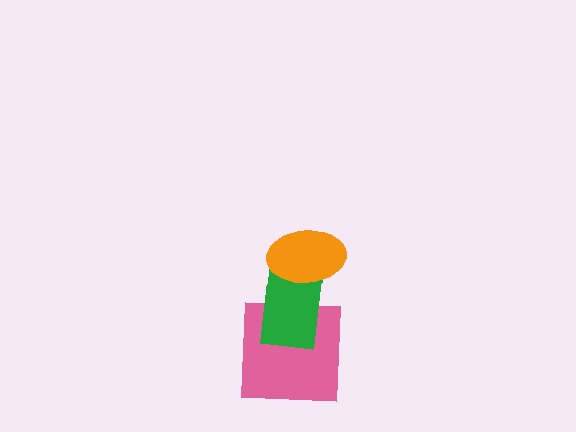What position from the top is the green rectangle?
The green rectangle is 2nd from the top.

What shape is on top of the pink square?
The green rectangle is on top of the pink square.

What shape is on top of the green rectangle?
The orange ellipse is on top of the green rectangle.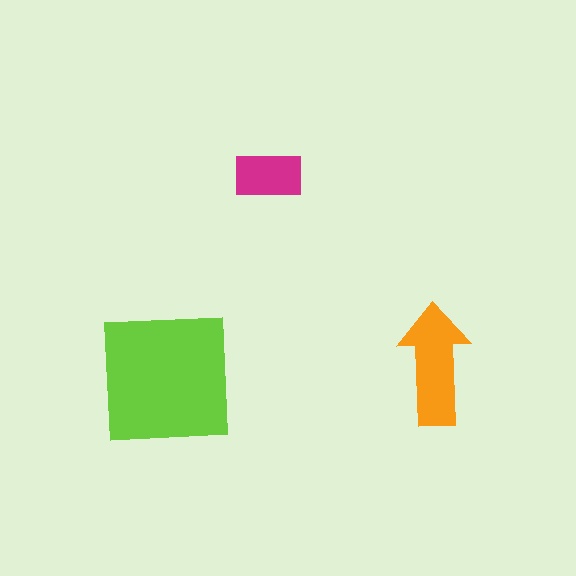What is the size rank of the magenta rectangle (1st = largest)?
3rd.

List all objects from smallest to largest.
The magenta rectangle, the orange arrow, the lime square.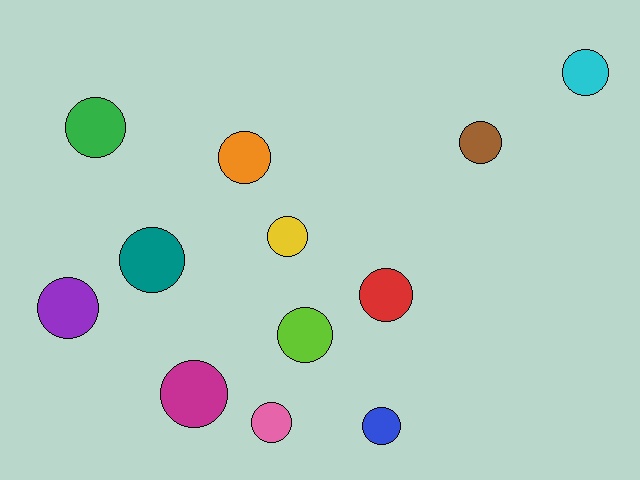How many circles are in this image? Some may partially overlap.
There are 12 circles.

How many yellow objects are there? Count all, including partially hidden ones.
There is 1 yellow object.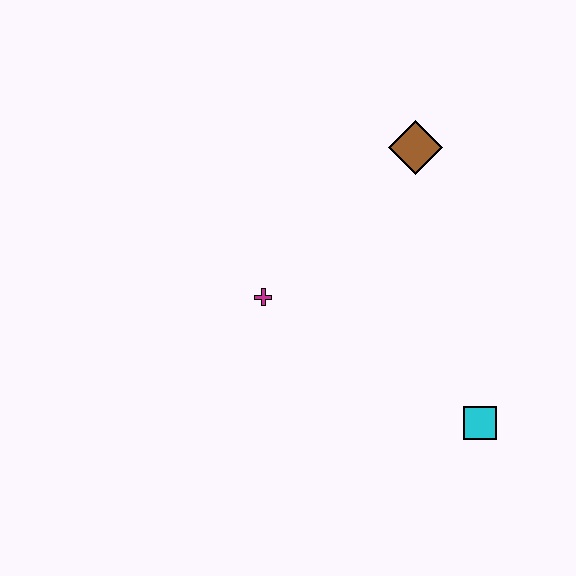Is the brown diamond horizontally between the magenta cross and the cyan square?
Yes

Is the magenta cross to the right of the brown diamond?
No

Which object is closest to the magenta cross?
The brown diamond is closest to the magenta cross.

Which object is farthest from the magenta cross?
The cyan square is farthest from the magenta cross.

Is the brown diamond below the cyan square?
No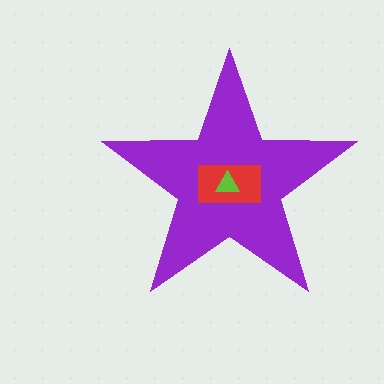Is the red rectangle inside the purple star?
Yes.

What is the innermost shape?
The lime triangle.